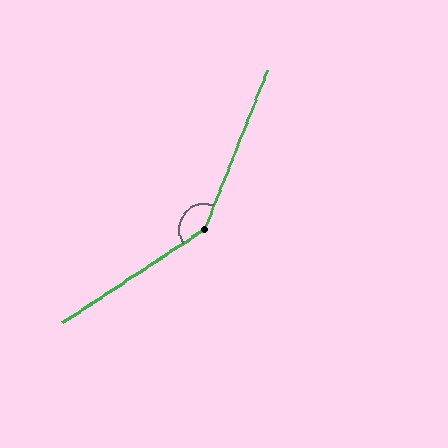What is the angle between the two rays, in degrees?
Approximately 145 degrees.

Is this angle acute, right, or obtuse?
It is obtuse.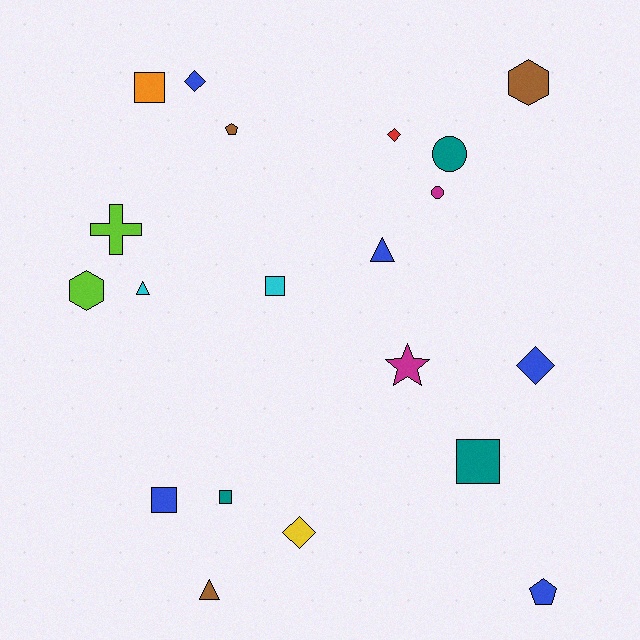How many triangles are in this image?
There are 3 triangles.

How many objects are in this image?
There are 20 objects.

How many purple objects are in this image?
There are no purple objects.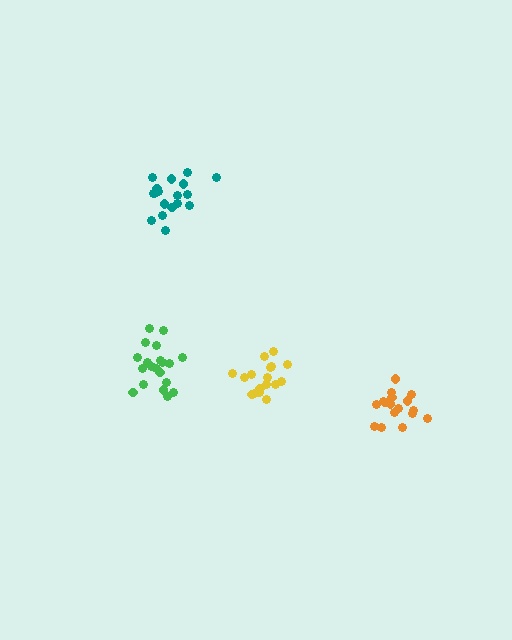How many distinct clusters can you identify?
There are 4 distinct clusters.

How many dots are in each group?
Group 1: 17 dots, Group 2: 17 dots, Group 3: 20 dots, Group 4: 18 dots (72 total).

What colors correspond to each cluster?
The clusters are colored: orange, yellow, green, teal.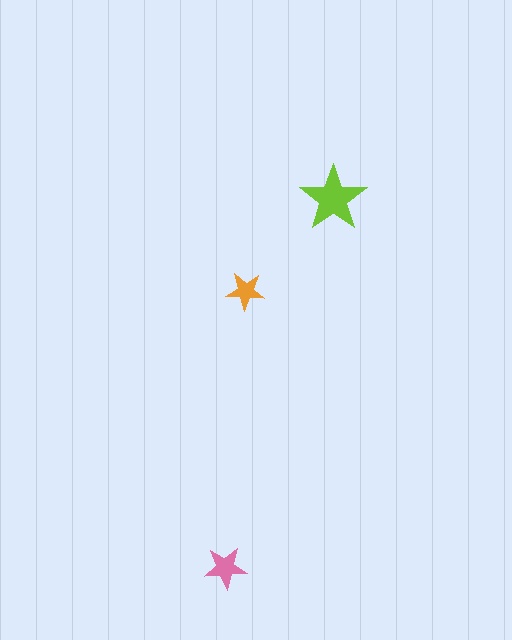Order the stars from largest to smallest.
the lime one, the pink one, the orange one.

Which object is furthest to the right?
The lime star is rightmost.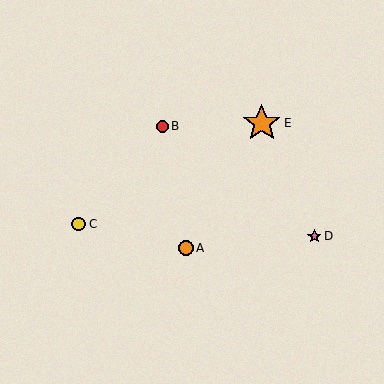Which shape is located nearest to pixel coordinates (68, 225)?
The yellow circle (labeled C) at (79, 224) is nearest to that location.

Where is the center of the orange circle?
The center of the orange circle is at (186, 248).